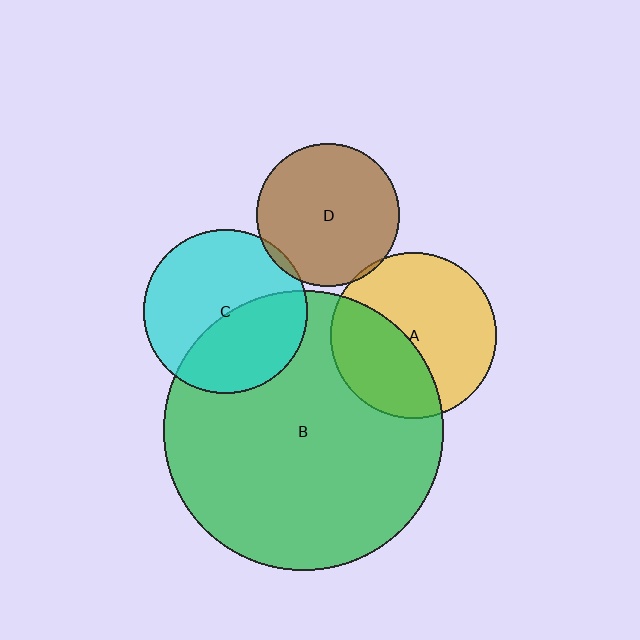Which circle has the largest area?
Circle B (green).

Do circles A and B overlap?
Yes.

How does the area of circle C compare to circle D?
Approximately 1.3 times.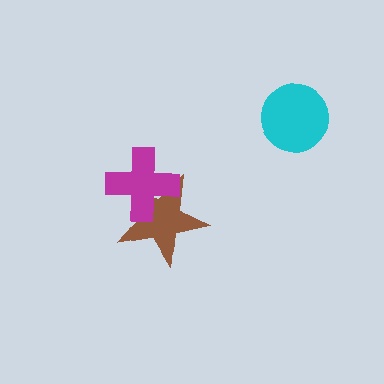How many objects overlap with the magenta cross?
1 object overlaps with the magenta cross.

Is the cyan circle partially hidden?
No, no other shape covers it.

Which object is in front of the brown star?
The magenta cross is in front of the brown star.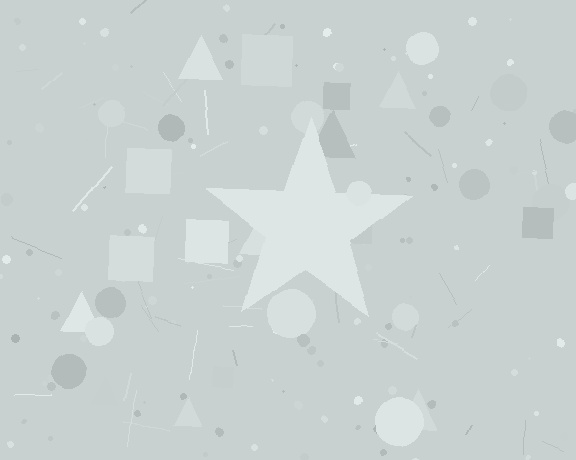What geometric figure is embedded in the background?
A star is embedded in the background.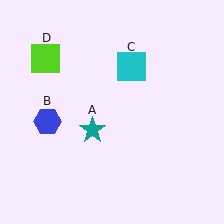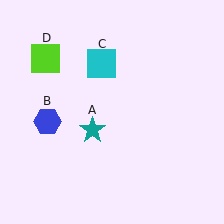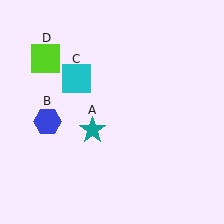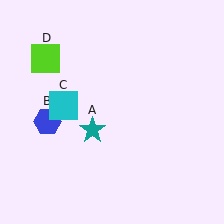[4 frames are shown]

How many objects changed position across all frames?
1 object changed position: cyan square (object C).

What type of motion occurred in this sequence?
The cyan square (object C) rotated counterclockwise around the center of the scene.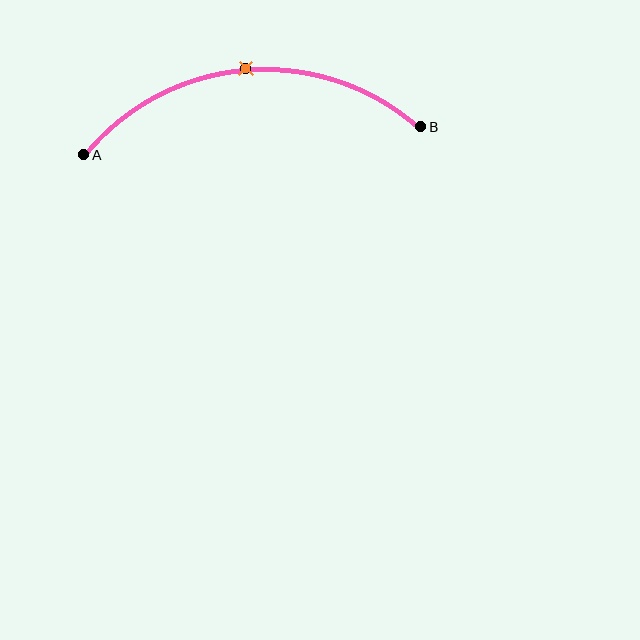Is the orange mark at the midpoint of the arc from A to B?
Yes. The orange mark lies on the arc at equal arc-length from both A and B — it is the arc midpoint.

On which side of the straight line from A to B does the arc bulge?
The arc bulges above the straight line connecting A and B.